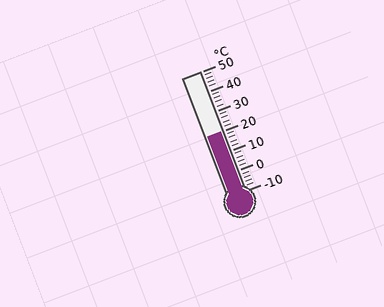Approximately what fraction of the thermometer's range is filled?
The thermometer is filled to approximately 50% of its range.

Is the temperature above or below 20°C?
The temperature is at 20°C.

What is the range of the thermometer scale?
The thermometer scale ranges from -10°C to 50°C.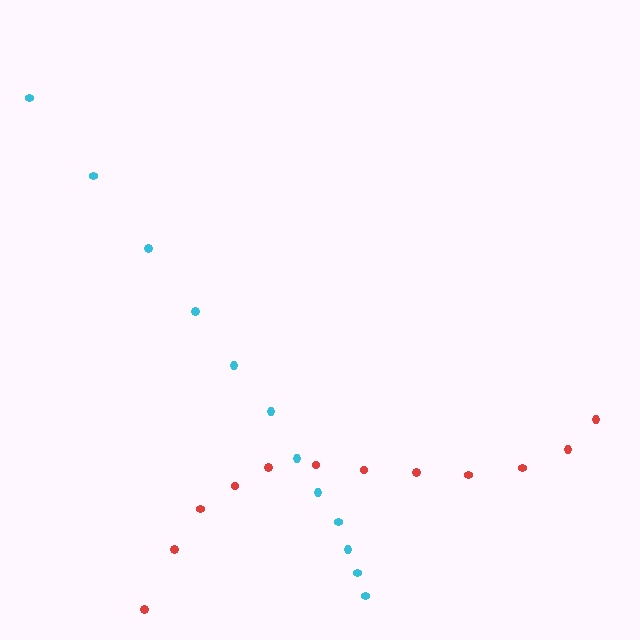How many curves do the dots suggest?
There are 2 distinct paths.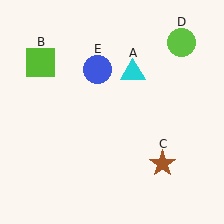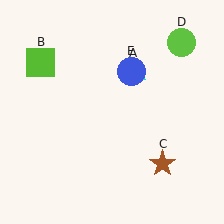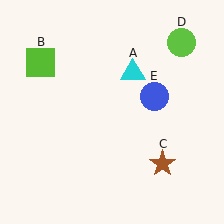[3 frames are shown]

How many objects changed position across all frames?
1 object changed position: blue circle (object E).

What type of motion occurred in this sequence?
The blue circle (object E) rotated clockwise around the center of the scene.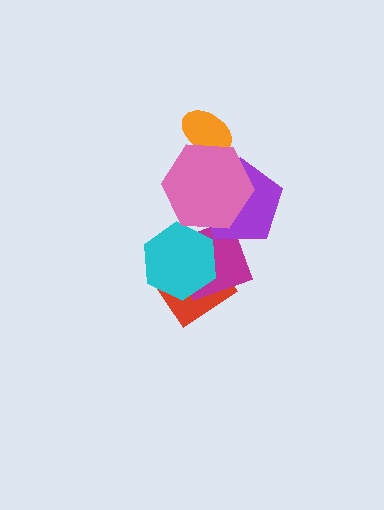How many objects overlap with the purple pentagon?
2 objects overlap with the purple pentagon.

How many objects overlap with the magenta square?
3 objects overlap with the magenta square.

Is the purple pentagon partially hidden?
Yes, it is partially covered by another shape.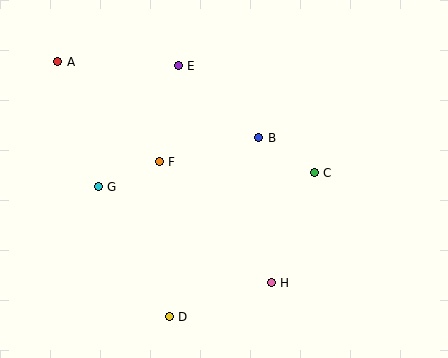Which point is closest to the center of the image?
Point B at (259, 138) is closest to the center.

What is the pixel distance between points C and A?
The distance between C and A is 280 pixels.